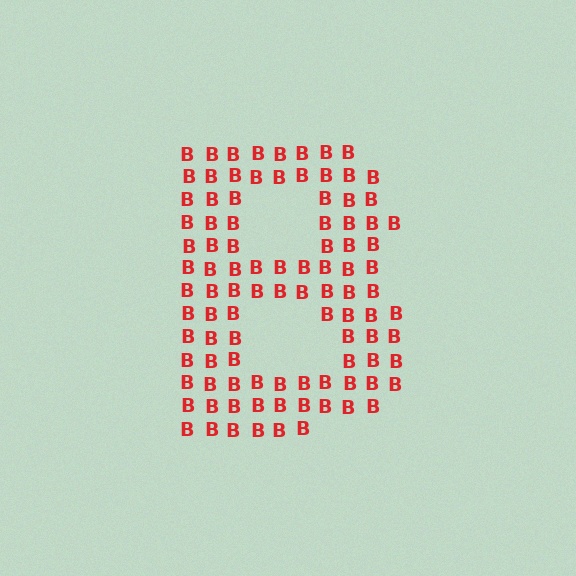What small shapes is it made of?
It is made of small letter B's.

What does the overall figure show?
The overall figure shows the letter B.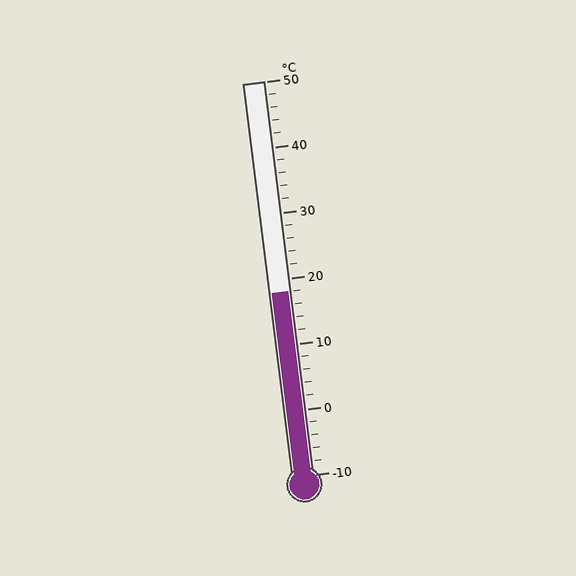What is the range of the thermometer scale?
The thermometer scale ranges from -10°C to 50°C.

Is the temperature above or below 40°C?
The temperature is below 40°C.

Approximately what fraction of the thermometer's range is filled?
The thermometer is filled to approximately 45% of its range.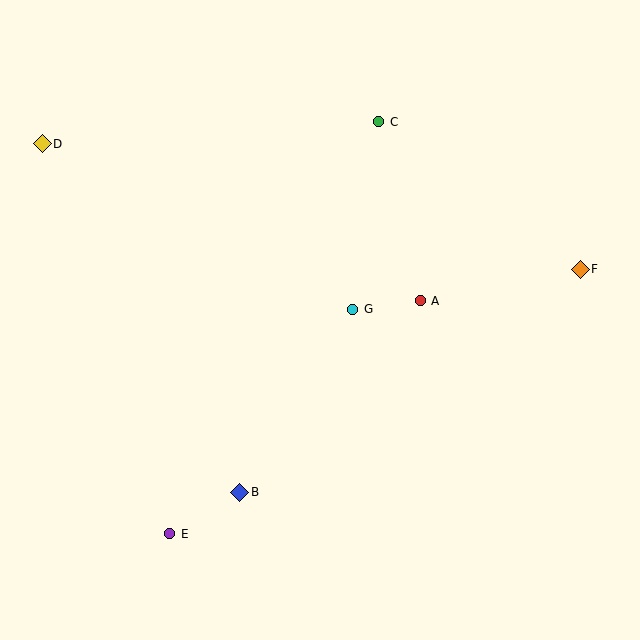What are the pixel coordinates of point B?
Point B is at (240, 492).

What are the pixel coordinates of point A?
Point A is at (420, 301).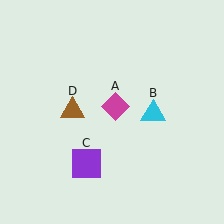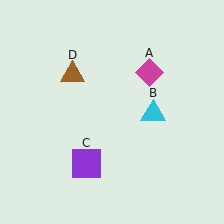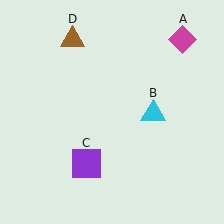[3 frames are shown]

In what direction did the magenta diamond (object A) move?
The magenta diamond (object A) moved up and to the right.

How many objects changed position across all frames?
2 objects changed position: magenta diamond (object A), brown triangle (object D).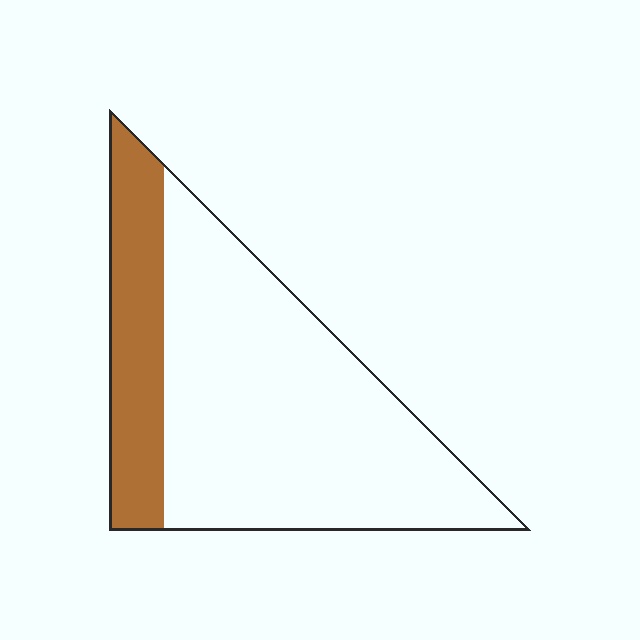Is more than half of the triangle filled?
No.